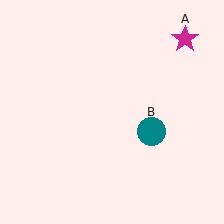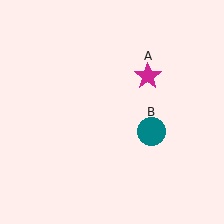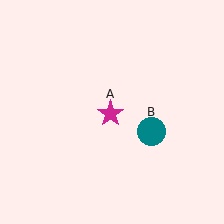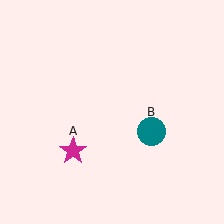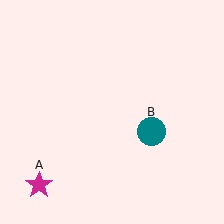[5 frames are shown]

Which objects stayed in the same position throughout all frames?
Teal circle (object B) remained stationary.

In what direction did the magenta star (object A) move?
The magenta star (object A) moved down and to the left.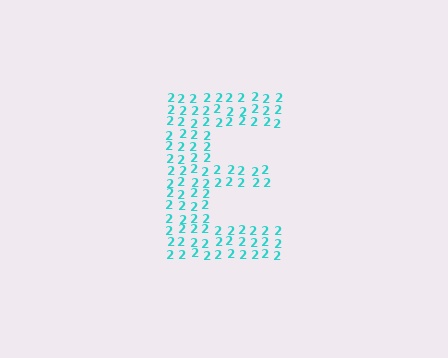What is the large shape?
The large shape is the letter E.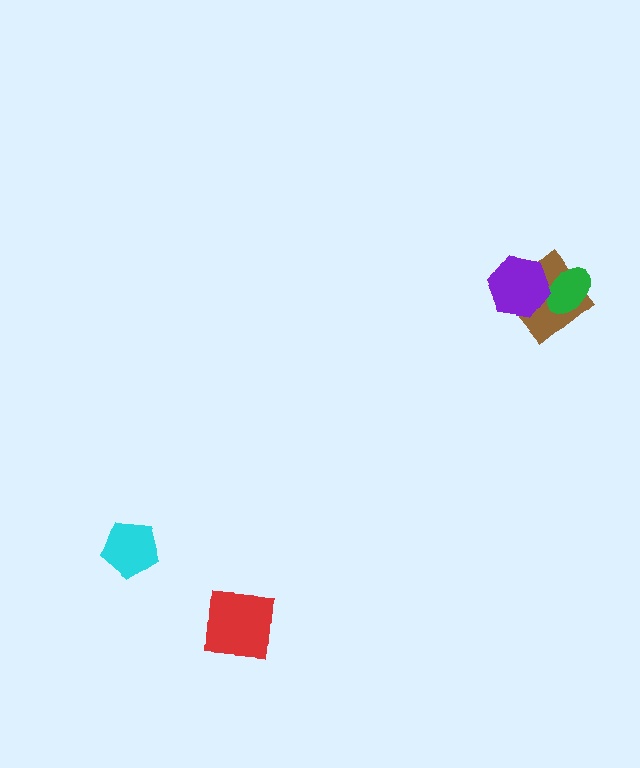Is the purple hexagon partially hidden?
No, no other shape covers it.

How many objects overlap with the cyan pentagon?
0 objects overlap with the cyan pentagon.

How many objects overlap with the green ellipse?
2 objects overlap with the green ellipse.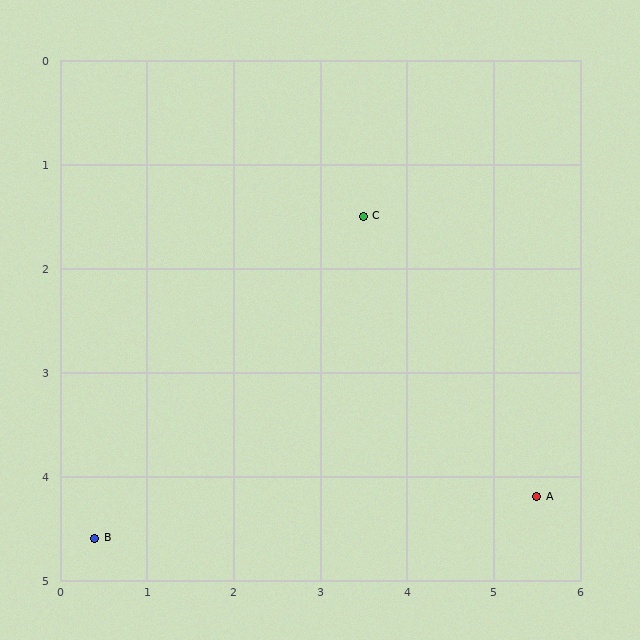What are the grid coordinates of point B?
Point B is at approximately (0.4, 4.6).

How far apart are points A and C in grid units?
Points A and C are about 3.4 grid units apart.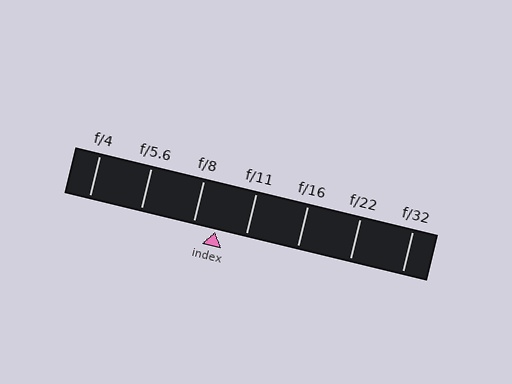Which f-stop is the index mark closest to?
The index mark is closest to f/8.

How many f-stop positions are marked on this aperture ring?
There are 7 f-stop positions marked.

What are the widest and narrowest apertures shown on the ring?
The widest aperture shown is f/4 and the narrowest is f/32.